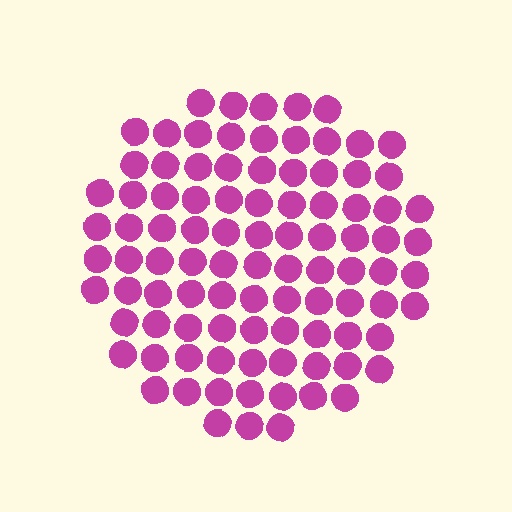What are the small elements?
The small elements are circles.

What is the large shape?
The large shape is a circle.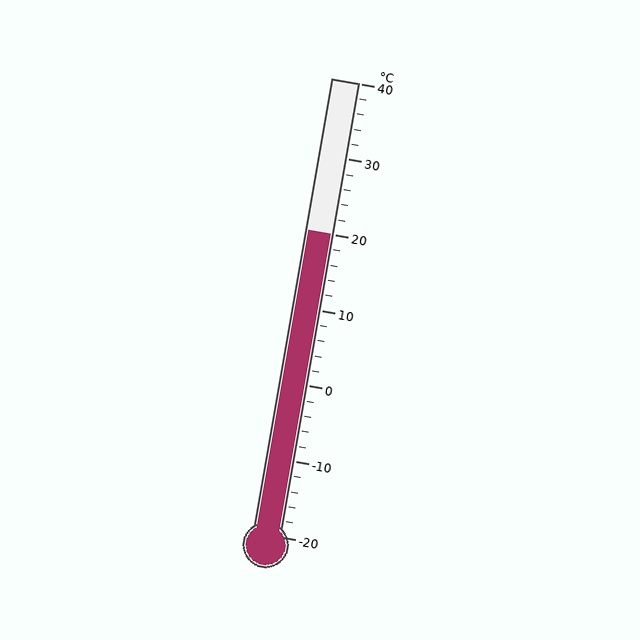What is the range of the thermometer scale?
The thermometer scale ranges from -20°C to 40°C.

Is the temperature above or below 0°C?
The temperature is above 0°C.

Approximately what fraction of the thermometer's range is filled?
The thermometer is filled to approximately 65% of its range.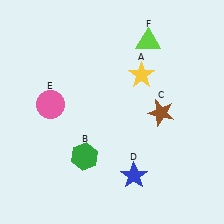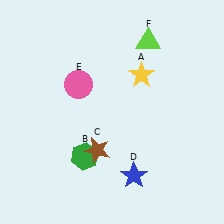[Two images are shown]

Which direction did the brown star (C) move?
The brown star (C) moved left.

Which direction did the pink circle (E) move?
The pink circle (E) moved right.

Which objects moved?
The objects that moved are: the brown star (C), the pink circle (E).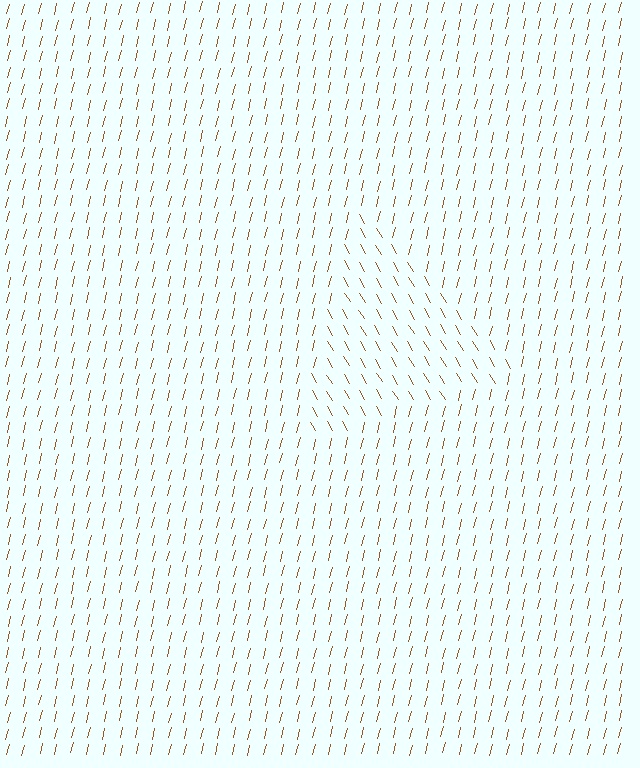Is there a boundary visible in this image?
Yes, there is a texture boundary formed by a change in line orientation.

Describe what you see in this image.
The image is filled with small brown line segments. A triangle region in the image has lines oriented differently from the surrounding lines, creating a visible texture boundary.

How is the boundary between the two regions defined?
The boundary is defined purely by a change in line orientation (approximately 45 degrees difference). All lines are the same color and thickness.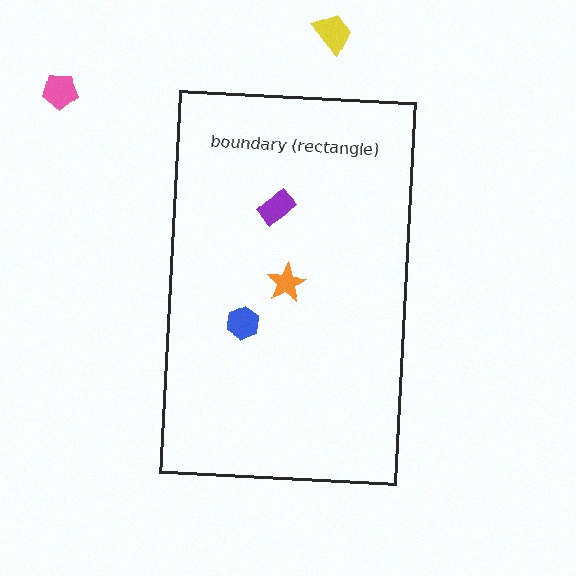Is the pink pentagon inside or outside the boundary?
Outside.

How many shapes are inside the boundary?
3 inside, 2 outside.